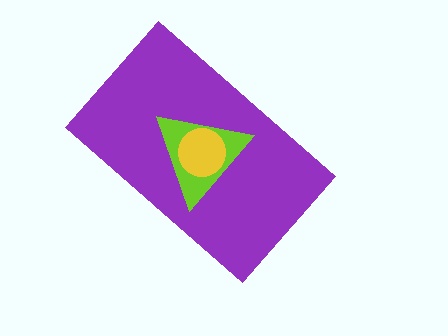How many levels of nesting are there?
3.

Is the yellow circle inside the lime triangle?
Yes.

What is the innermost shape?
The yellow circle.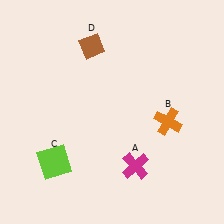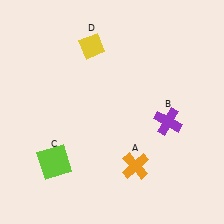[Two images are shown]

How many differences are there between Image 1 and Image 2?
There are 3 differences between the two images.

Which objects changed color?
A changed from magenta to orange. B changed from orange to purple. D changed from brown to yellow.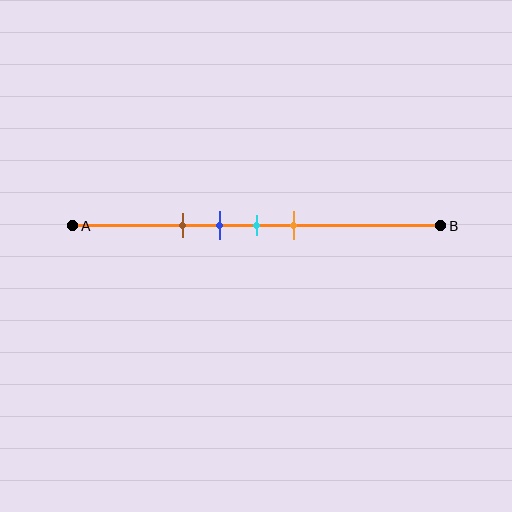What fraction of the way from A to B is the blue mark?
The blue mark is approximately 40% (0.4) of the way from A to B.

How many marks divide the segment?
There are 4 marks dividing the segment.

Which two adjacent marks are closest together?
The blue and cyan marks are the closest adjacent pair.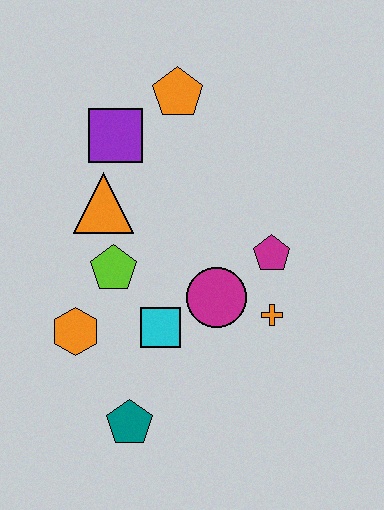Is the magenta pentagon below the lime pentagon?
No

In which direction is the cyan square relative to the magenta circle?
The cyan square is to the left of the magenta circle.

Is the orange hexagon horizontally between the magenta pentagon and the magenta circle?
No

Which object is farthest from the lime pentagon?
The orange pentagon is farthest from the lime pentagon.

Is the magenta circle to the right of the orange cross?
No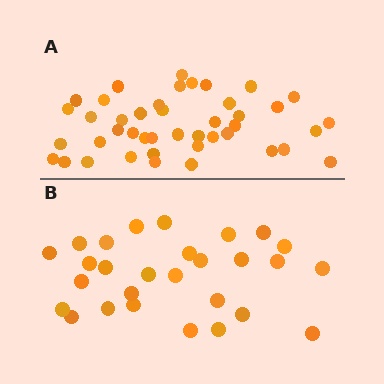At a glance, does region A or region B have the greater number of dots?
Region A (the top region) has more dots.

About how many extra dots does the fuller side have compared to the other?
Region A has approximately 15 more dots than region B.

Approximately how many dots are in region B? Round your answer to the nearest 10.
About 30 dots. (The exact count is 28, which rounds to 30.)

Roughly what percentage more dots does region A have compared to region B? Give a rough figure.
About 55% more.